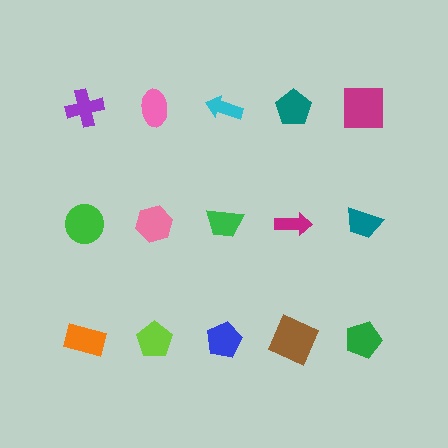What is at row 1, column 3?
A cyan arrow.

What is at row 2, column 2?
A pink hexagon.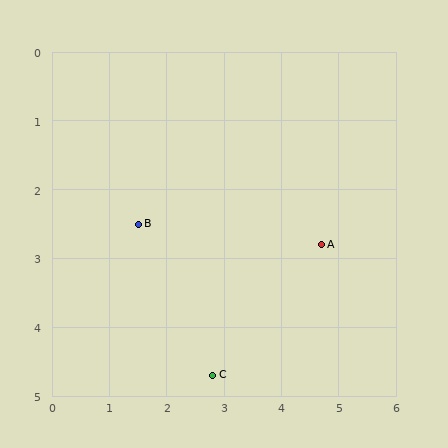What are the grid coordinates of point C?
Point C is at approximately (2.8, 4.7).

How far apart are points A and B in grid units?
Points A and B are about 3.2 grid units apart.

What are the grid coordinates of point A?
Point A is at approximately (4.7, 2.8).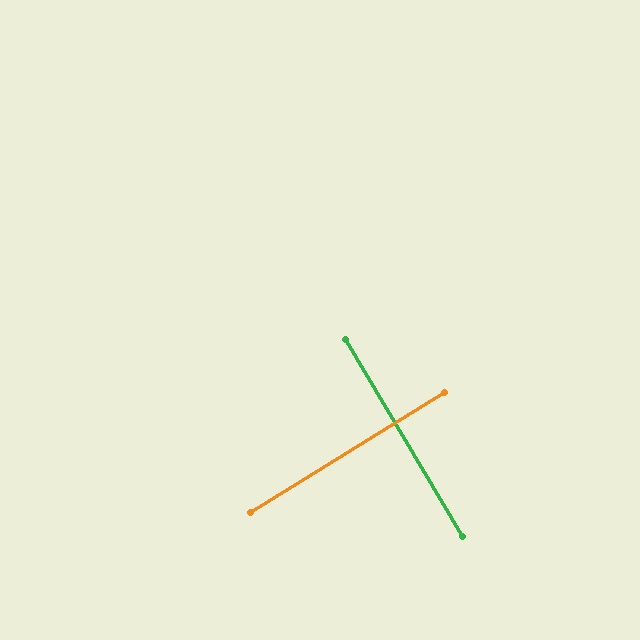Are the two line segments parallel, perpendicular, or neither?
Perpendicular — they meet at approximately 89°.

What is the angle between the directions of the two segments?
Approximately 89 degrees.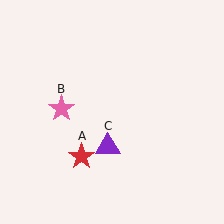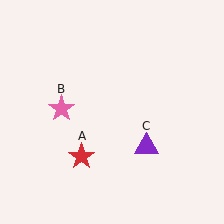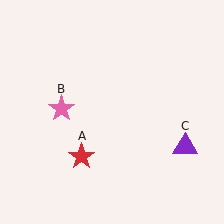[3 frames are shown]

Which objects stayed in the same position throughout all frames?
Red star (object A) and pink star (object B) remained stationary.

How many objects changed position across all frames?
1 object changed position: purple triangle (object C).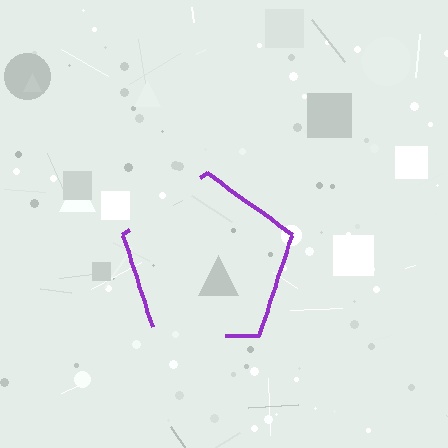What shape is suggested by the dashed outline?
The dashed outline suggests a pentagon.